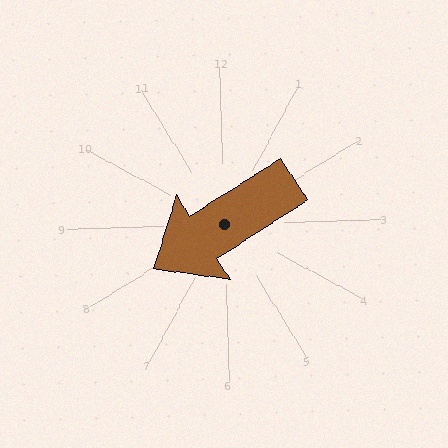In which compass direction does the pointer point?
Southwest.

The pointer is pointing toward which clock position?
Roughly 8 o'clock.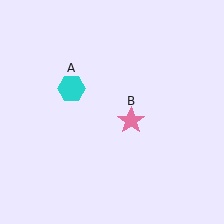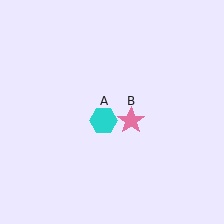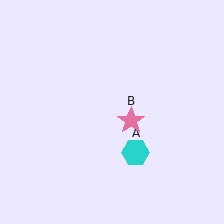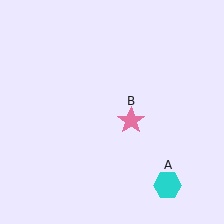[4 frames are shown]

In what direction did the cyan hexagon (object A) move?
The cyan hexagon (object A) moved down and to the right.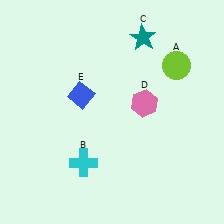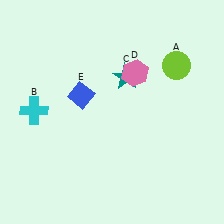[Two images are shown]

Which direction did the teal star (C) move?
The teal star (C) moved down.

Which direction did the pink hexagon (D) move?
The pink hexagon (D) moved up.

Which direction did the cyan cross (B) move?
The cyan cross (B) moved up.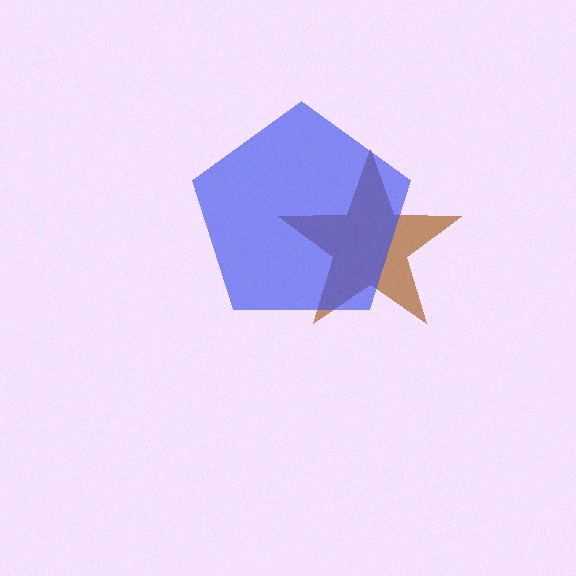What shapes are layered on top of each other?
The layered shapes are: a brown star, a blue pentagon.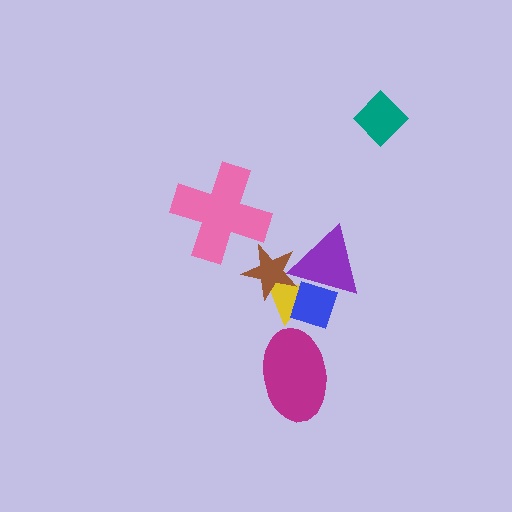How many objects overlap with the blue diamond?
2 objects overlap with the blue diamond.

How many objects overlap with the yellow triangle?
3 objects overlap with the yellow triangle.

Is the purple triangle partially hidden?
Yes, it is partially covered by another shape.